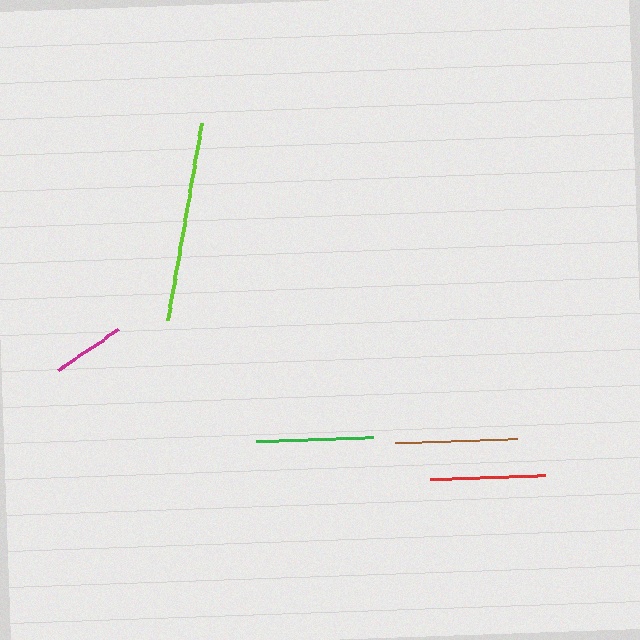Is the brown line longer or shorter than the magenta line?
The brown line is longer than the magenta line.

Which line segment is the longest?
The lime line is the longest at approximately 201 pixels.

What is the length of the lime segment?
The lime segment is approximately 201 pixels long.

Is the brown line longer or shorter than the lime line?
The lime line is longer than the brown line.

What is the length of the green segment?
The green segment is approximately 117 pixels long.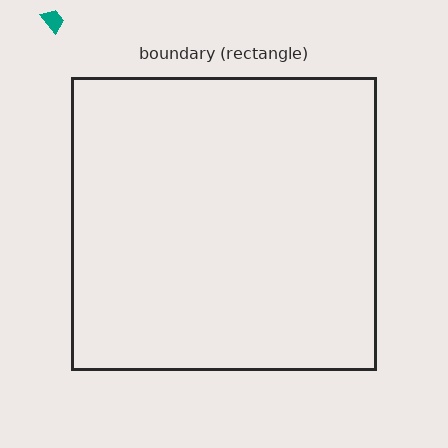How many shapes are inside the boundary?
0 inside, 1 outside.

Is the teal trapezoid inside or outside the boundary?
Outside.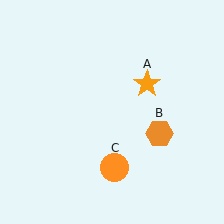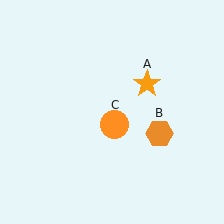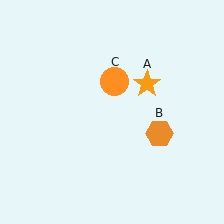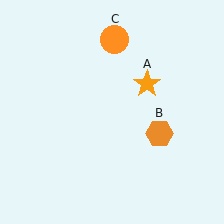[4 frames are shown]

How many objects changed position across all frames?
1 object changed position: orange circle (object C).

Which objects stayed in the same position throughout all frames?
Orange star (object A) and orange hexagon (object B) remained stationary.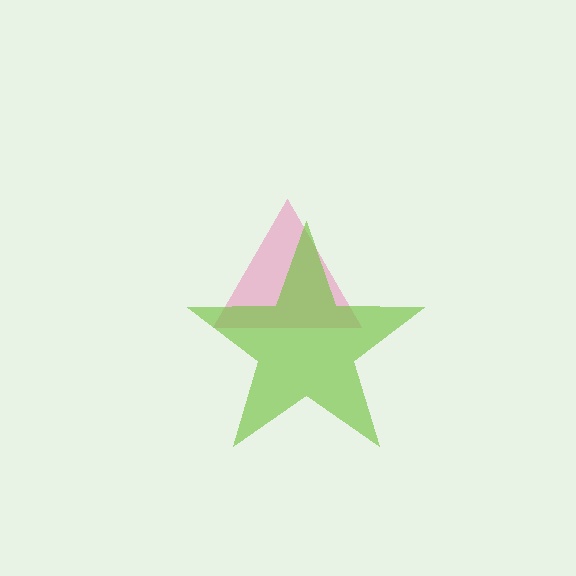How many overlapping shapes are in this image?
There are 2 overlapping shapes in the image.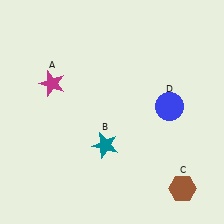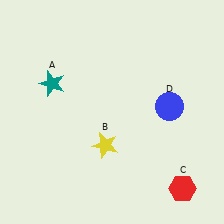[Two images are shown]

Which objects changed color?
A changed from magenta to teal. B changed from teal to yellow. C changed from brown to red.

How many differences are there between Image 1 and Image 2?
There are 3 differences between the two images.